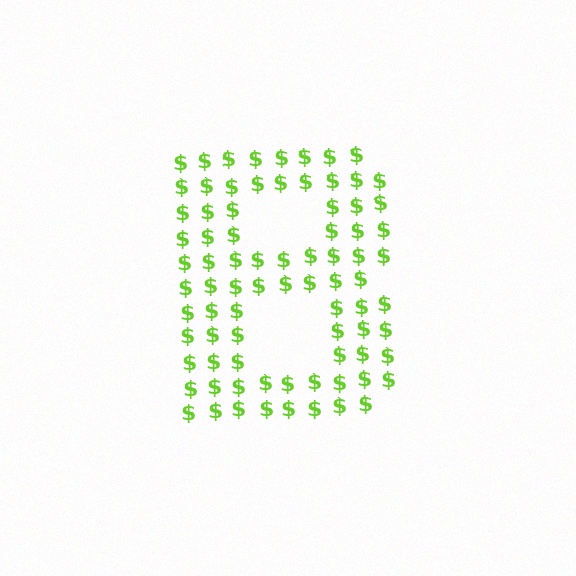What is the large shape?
The large shape is the letter B.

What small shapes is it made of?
It is made of small dollar signs.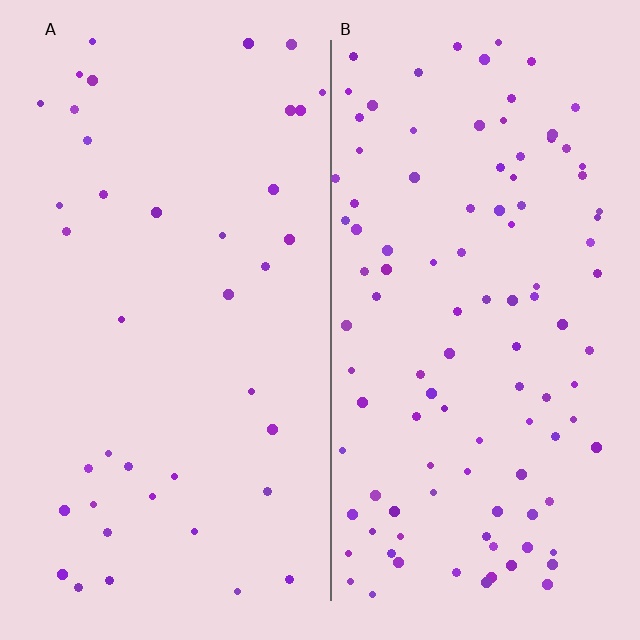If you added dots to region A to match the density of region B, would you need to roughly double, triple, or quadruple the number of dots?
Approximately triple.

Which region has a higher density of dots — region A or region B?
B (the right).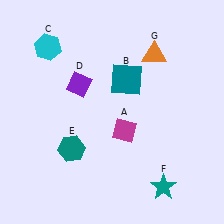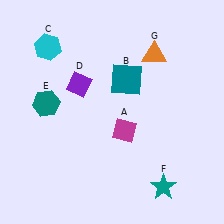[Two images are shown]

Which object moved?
The teal hexagon (E) moved up.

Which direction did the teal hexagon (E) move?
The teal hexagon (E) moved up.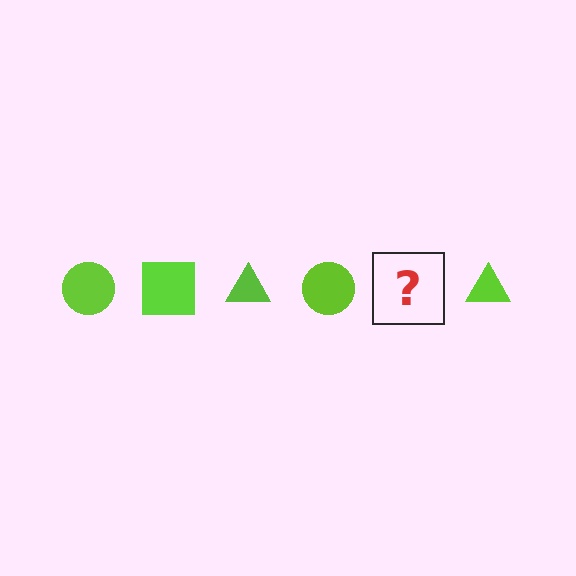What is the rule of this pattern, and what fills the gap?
The rule is that the pattern cycles through circle, square, triangle shapes in lime. The gap should be filled with a lime square.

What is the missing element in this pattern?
The missing element is a lime square.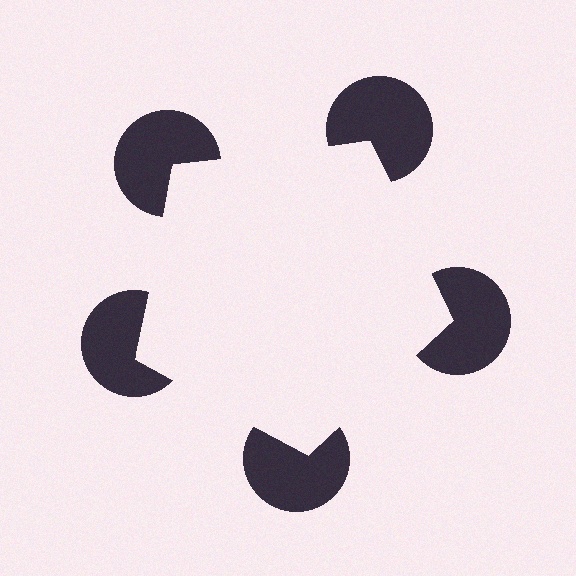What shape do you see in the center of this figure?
An illusory pentagon — its edges are inferred from the aligned wedge cuts in the pac-man discs, not physically drawn.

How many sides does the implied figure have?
5 sides.